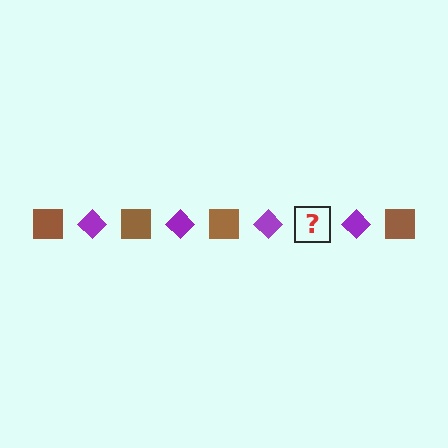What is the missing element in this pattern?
The missing element is a brown square.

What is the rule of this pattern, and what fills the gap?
The rule is that the pattern alternates between brown square and purple diamond. The gap should be filled with a brown square.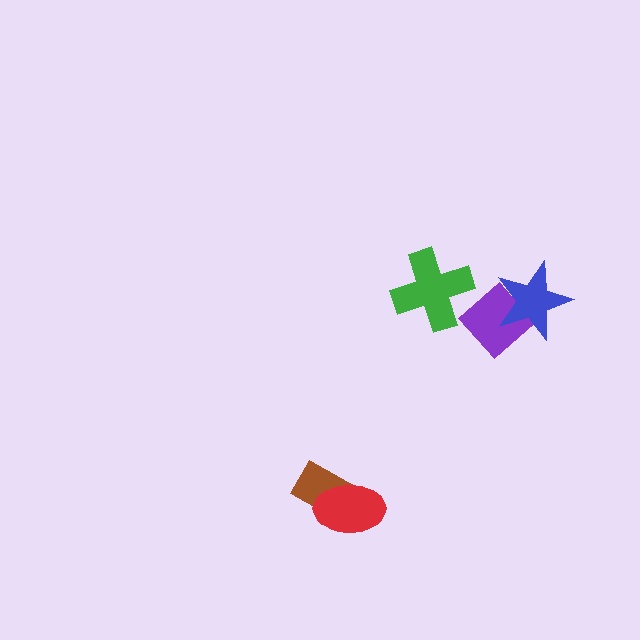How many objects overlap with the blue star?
1 object overlaps with the blue star.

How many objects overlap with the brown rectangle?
1 object overlaps with the brown rectangle.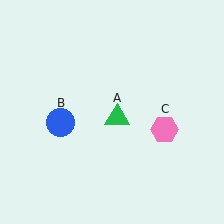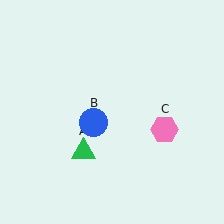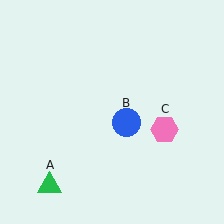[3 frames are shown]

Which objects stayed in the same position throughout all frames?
Pink hexagon (object C) remained stationary.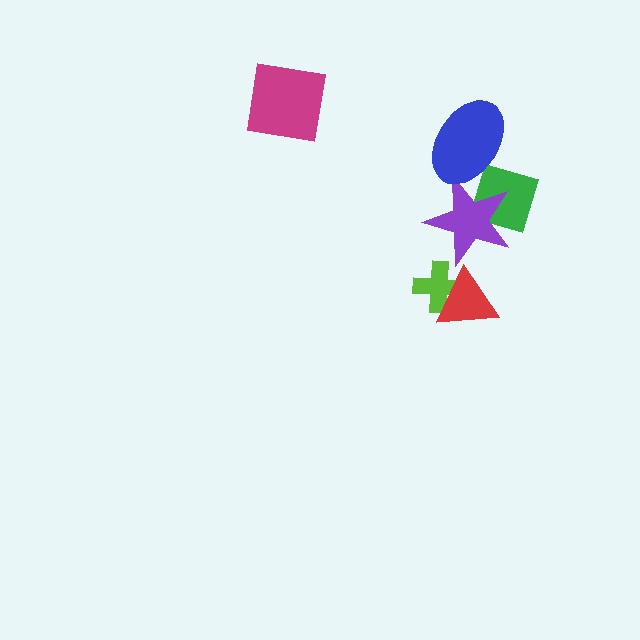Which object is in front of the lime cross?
The red triangle is in front of the lime cross.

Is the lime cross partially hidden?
Yes, it is partially covered by another shape.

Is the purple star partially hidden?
Yes, it is partially covered by another shape.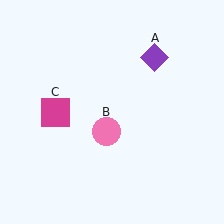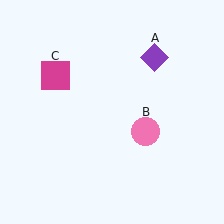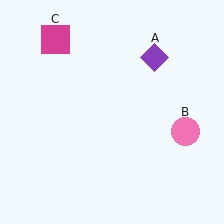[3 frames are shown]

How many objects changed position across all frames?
2 objects changed position: pink circle (object B), magenta square (object C).